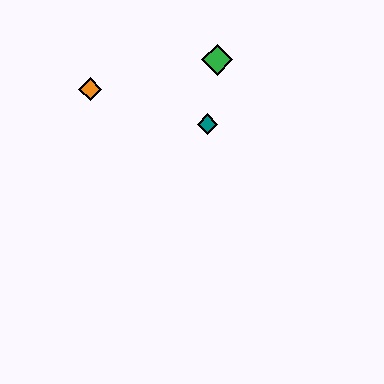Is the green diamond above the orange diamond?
Yes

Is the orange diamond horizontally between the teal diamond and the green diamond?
No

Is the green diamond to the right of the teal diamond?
Yes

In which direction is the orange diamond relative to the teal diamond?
The orange diamond is to the left of the teal diamond.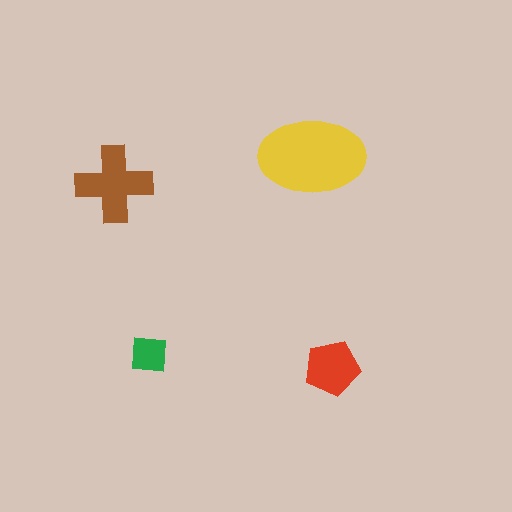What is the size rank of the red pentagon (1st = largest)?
3rd.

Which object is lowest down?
The red pentagon is bottommost.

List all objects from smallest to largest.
The green square, the red pentagon, the brown cross, the yellow ellipse.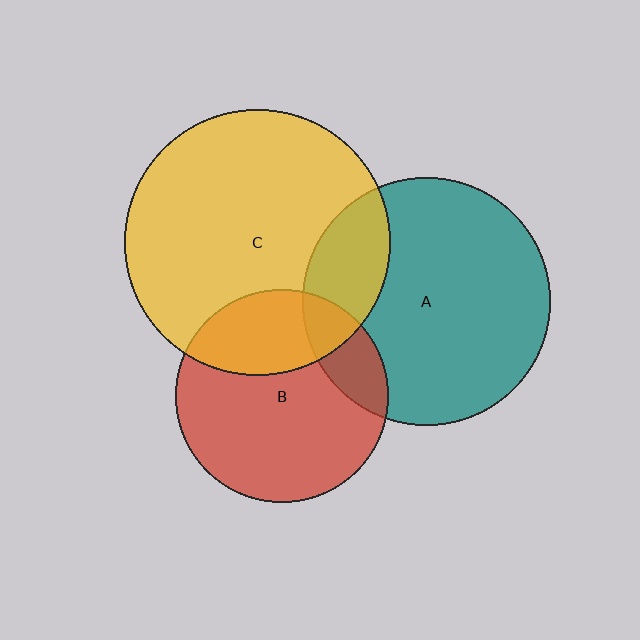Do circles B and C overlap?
Yes.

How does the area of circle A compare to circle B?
Approximately 1.4 times.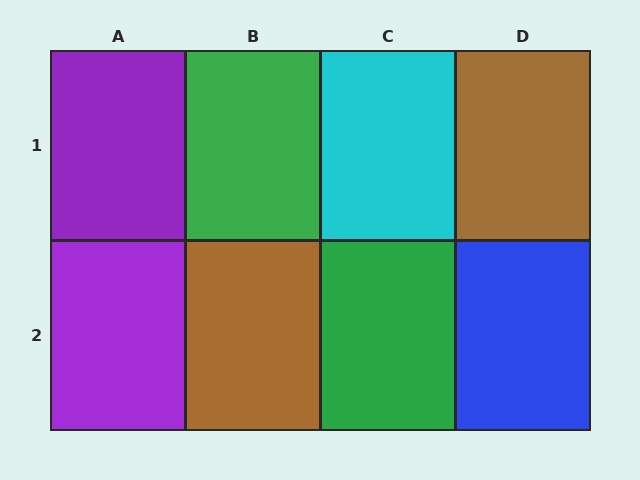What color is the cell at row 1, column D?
Brown.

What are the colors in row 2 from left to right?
Purple, brown, green, blue.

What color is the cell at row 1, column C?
Cyan.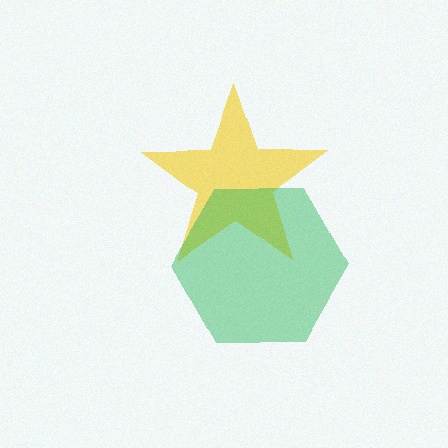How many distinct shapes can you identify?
There are 2 distinct shapes: a yellow star, a green hexagon.